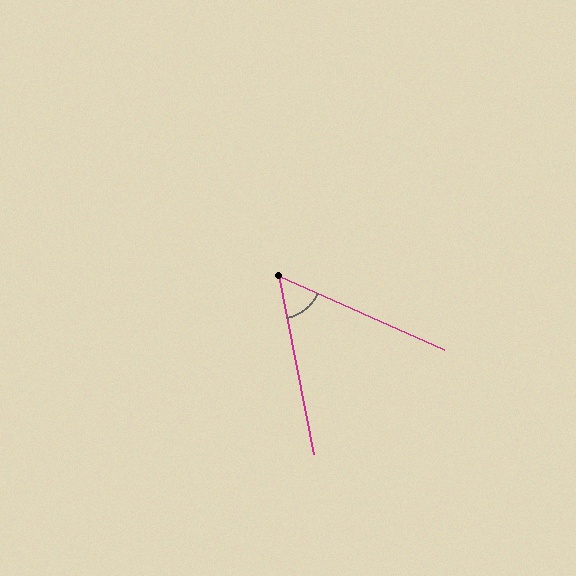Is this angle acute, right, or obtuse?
It is acute.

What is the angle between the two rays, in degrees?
Approximately 55 degrees.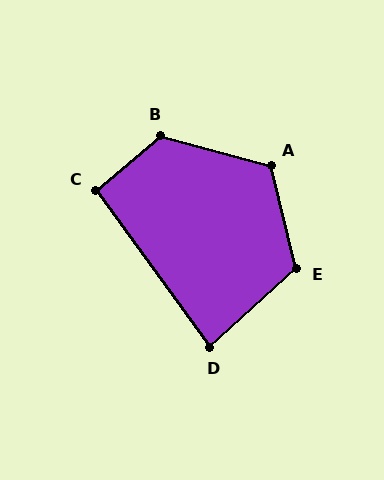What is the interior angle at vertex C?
Approximately 94 degrees (approximately right).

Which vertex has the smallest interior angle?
D, at approximately 84 degrees.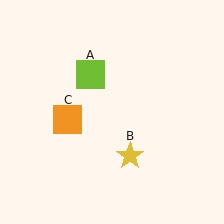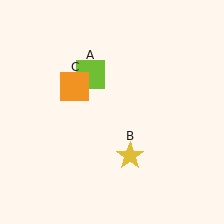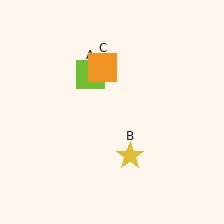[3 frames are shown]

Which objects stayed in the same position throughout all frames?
Lime square (object A) and yellow star (object B) remained stationary.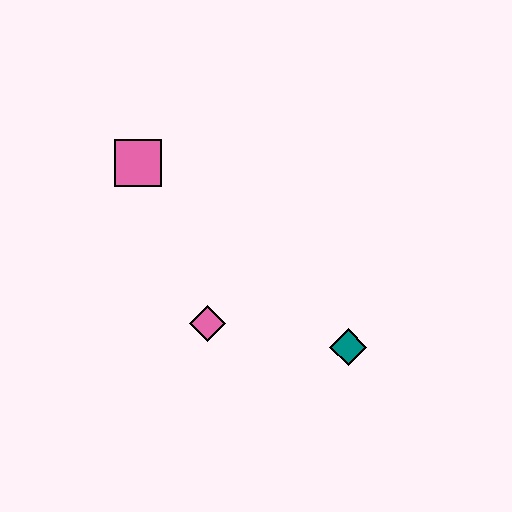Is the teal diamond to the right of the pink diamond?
Yes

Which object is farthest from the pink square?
The teal diamond is farthest from the pink square.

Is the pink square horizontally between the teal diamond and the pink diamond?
No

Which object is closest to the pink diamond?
The teal diamond is closest to the pink diamond.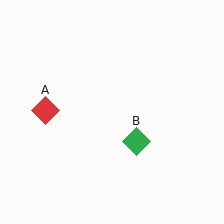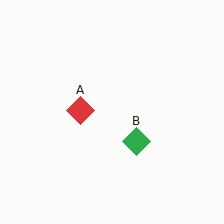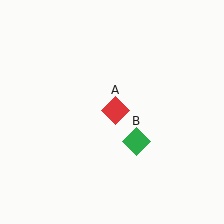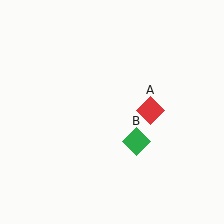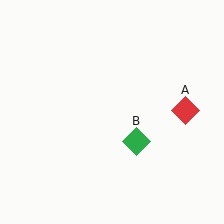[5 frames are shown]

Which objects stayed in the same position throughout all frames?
Green diamond (object B) remained stationary.